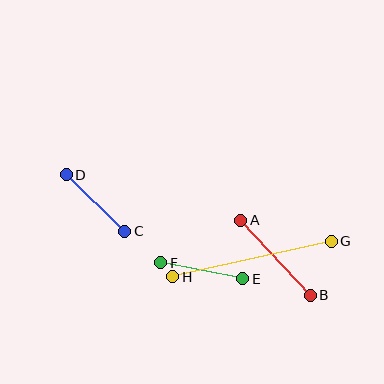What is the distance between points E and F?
The distance is approximately 84 pixels.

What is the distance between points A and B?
The distance is approximately 102 pixels.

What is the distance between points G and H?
The distance is approximately 162 pixels.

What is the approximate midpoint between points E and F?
The midpoint is at approximately (202, 271) pixels.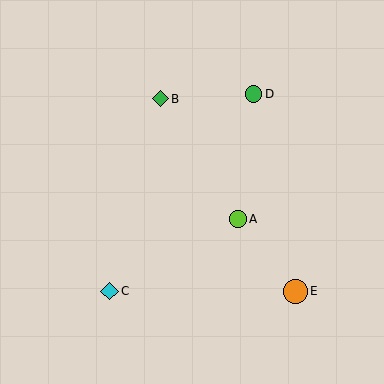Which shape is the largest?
The orange circle (labeled E) is the largest.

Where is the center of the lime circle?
The center of the lime circle is at (238, 219).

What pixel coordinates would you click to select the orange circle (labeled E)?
Click at (295, 291) to select the orange circle E.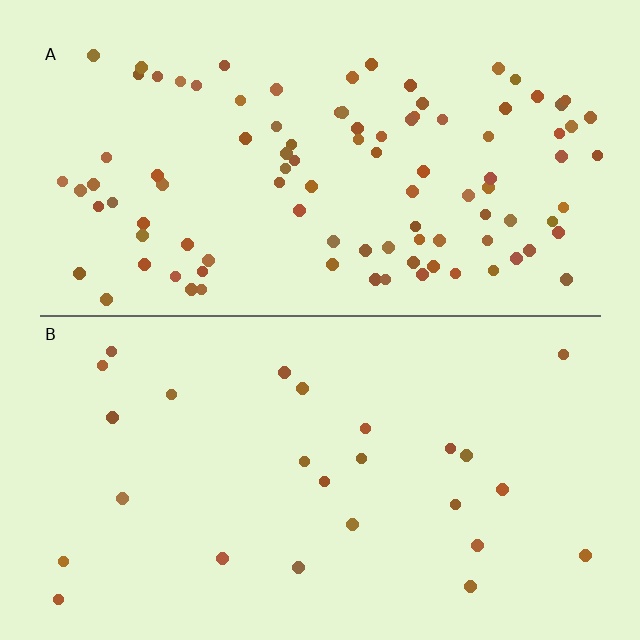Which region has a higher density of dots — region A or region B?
A (the top).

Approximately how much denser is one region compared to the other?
Approximately 3.9× — region A over region B.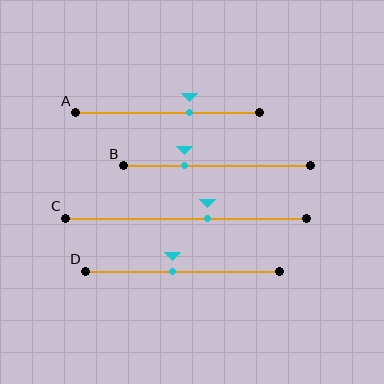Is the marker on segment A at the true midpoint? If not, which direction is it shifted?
No, the marker on segment A is shifted to the right by about 12% of the segment length.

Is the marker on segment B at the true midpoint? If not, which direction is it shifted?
No, the marker on segment B is shifted to the left by about 18% of the segment length.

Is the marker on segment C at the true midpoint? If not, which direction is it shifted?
No, the marker on segment C is shifted to the right by about 9% of the segment length.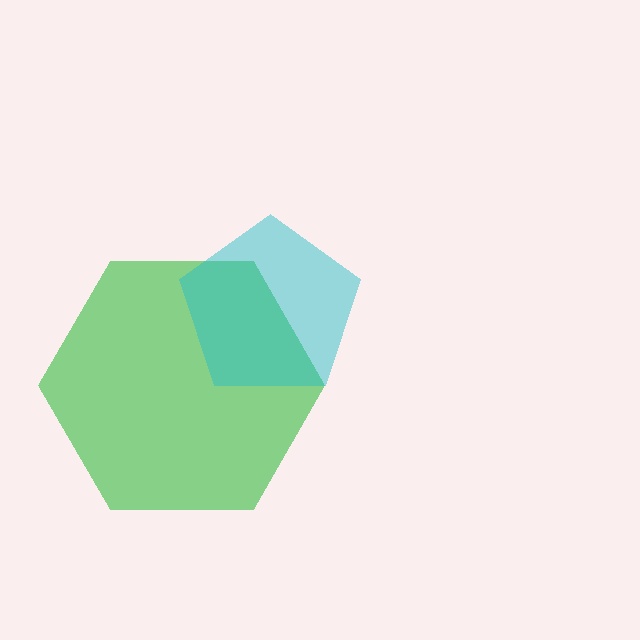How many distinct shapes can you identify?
There are 2 distinct shapes: a green hexagon, a cyan pentagon.